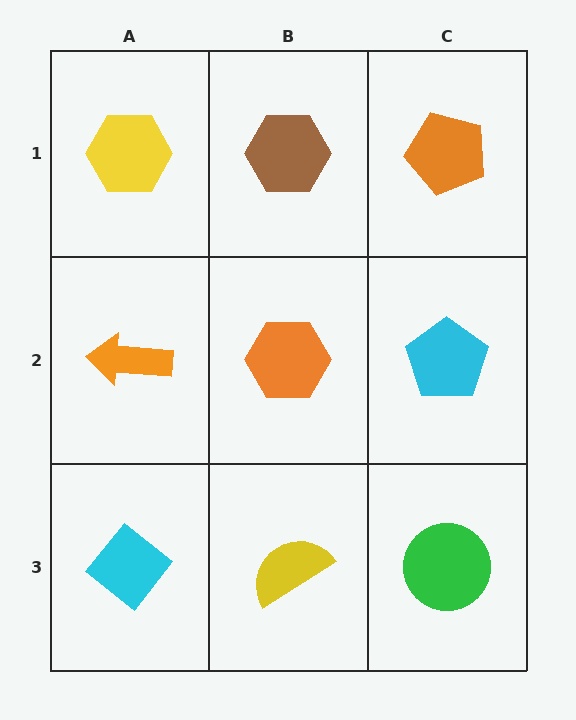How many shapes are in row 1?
3 shapes.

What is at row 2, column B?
An orange hexagon.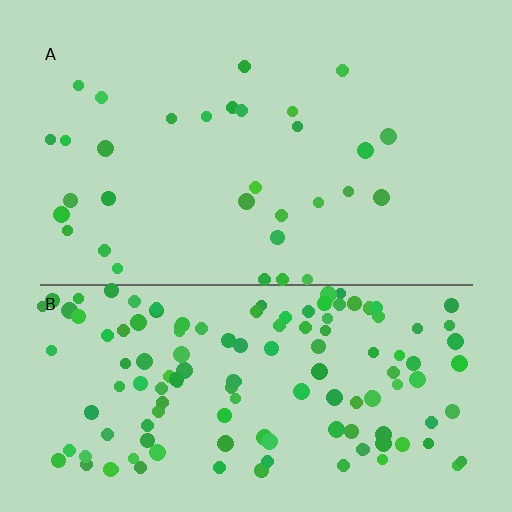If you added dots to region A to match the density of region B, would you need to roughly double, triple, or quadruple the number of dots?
Approximately quadruple.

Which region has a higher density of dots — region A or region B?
B (the bottom).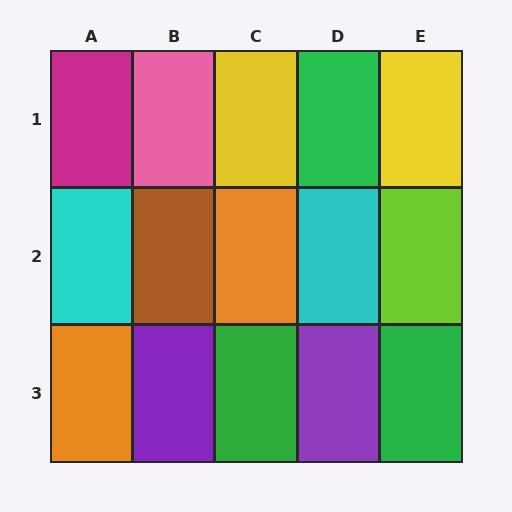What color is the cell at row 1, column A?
Magenta.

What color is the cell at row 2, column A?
Cyan.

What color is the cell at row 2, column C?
Orange.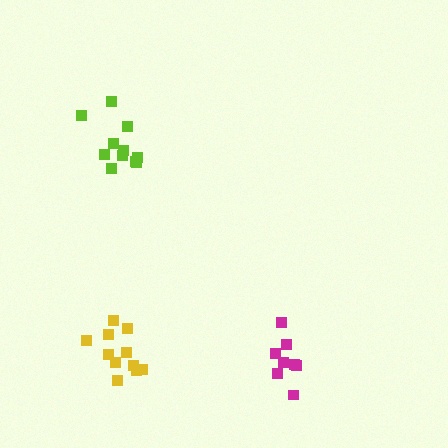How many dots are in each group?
Group 1: 11 dots, Group 2: 8 dots, Group 3: 11 dots (30 total).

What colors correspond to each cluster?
The clusters are colored: lime, magenta, yellow.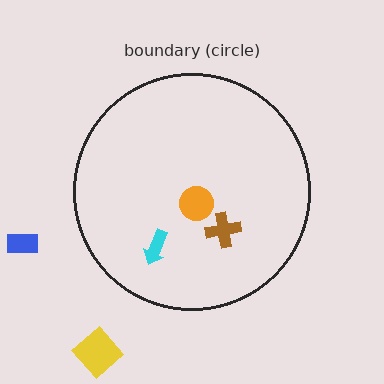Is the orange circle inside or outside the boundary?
Inside.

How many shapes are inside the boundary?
3 inside, 2 outside.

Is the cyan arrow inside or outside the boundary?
Inside.